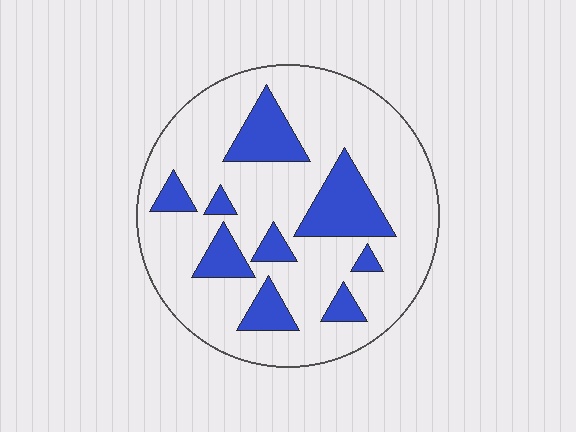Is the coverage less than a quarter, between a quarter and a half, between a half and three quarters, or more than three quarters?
Less than a quarter.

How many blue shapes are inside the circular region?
9.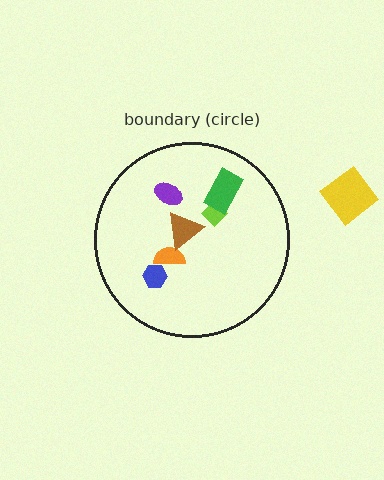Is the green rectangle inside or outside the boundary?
Inside.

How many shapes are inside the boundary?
6 inside, 1 outside.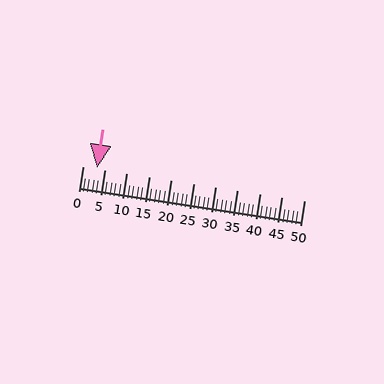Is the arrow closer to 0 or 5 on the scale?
The arrow is closer to 5.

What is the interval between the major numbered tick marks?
The major tick marks are spaced 5 units apart.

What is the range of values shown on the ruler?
The ruler shows values from 0 to 50.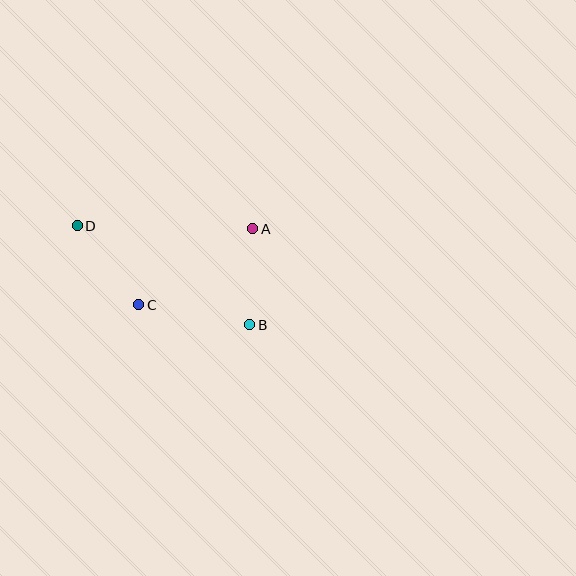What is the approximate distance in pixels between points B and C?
The distance between B and C is approximately 113 pixels.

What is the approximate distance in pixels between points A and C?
The distance between A and C is approximately 137 pixels.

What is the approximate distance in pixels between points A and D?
The distance between A and D is approximately 175 pixels.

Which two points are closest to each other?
Points A and B are closest to each other.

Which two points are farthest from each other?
Points B and D are farthest from each other.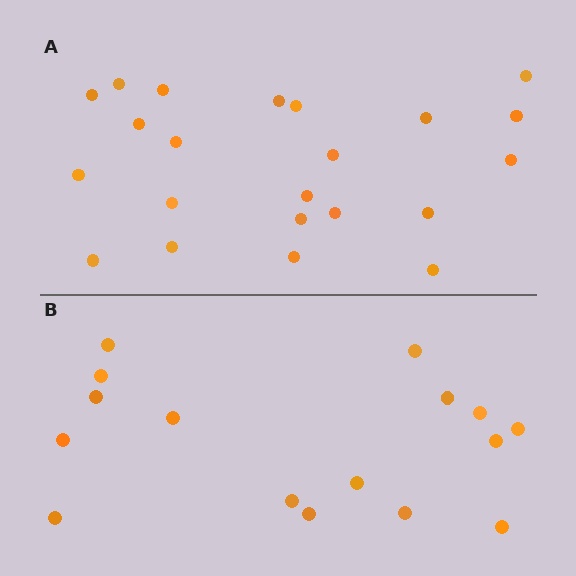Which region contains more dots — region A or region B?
Region A (the top region) has more dots.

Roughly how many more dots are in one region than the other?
Region A has about 6 more dots than region B.